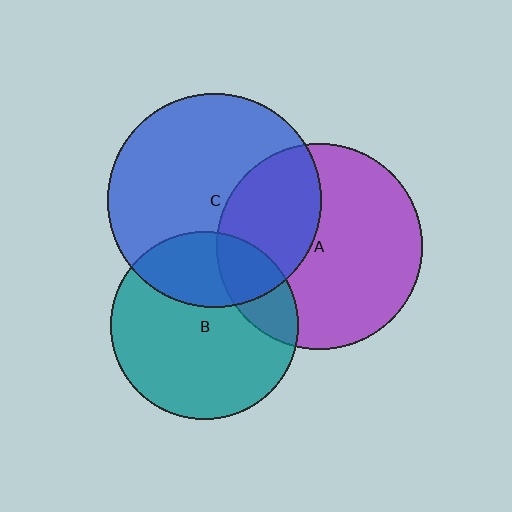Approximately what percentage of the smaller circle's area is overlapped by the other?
Approximately 30%.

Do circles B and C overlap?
Yes.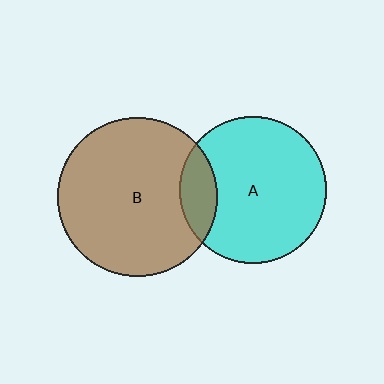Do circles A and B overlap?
Yes.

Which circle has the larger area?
Circle B (brown).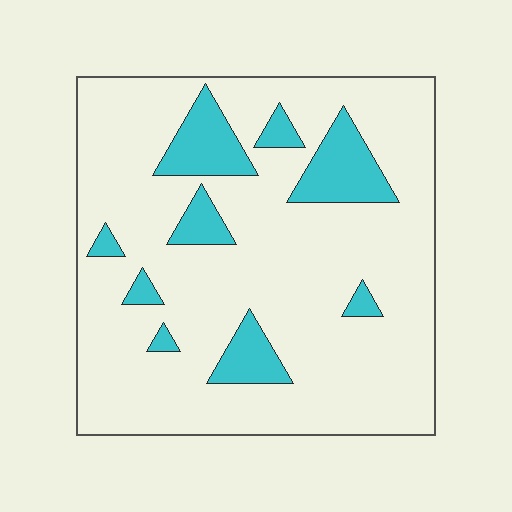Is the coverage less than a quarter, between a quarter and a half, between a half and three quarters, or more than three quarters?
Less than a quarter.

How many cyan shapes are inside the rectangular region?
9.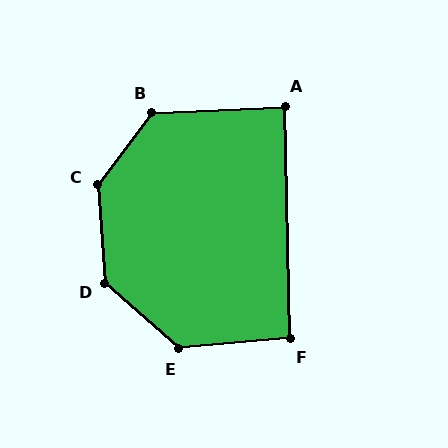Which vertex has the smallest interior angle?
A, at approximately 89 degrees.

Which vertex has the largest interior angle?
C, at approximately 138 degrees.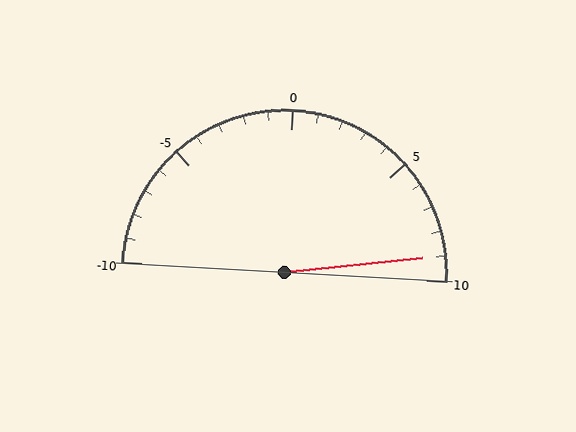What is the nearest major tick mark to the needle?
The nearest major tick mark is 10.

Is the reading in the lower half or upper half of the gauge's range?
The reading is in the upper half of the range (-10 to 10).